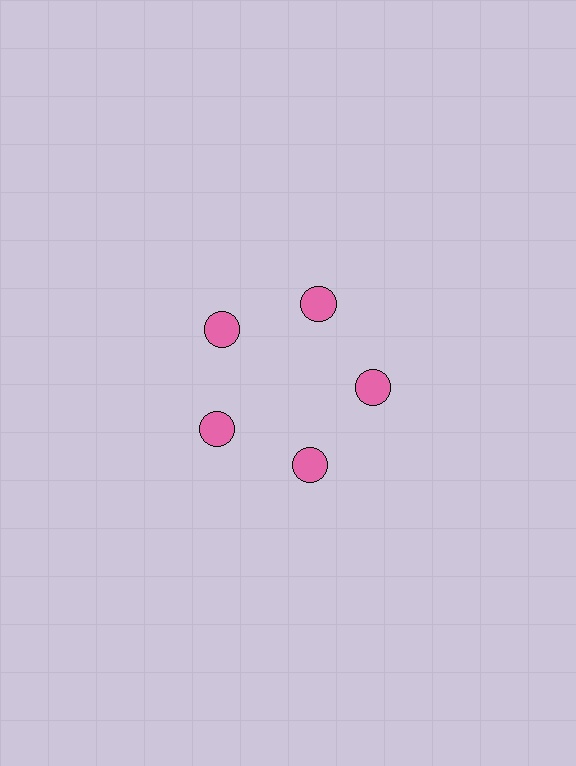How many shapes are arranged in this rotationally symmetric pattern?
There are 10 shapes, arranged in 5 groups of 2.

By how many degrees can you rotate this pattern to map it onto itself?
The pattern maps onto itself every 72 degrees of rotation.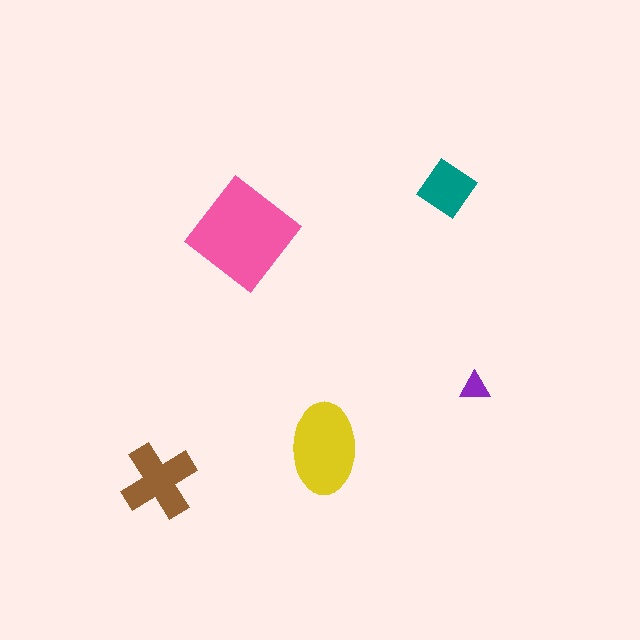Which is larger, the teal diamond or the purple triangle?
The teal diamond.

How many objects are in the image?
There are 5 objects in the image.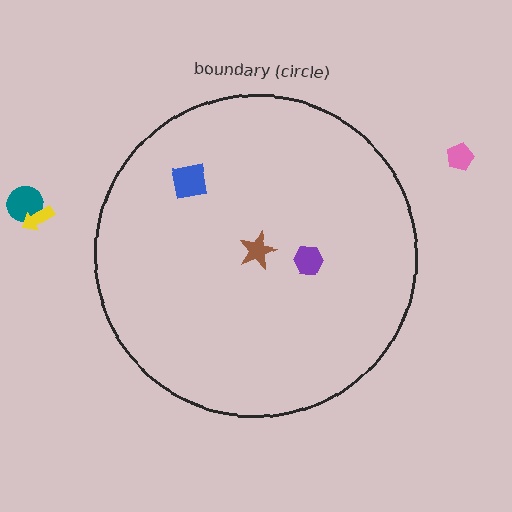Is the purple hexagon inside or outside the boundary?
Inside.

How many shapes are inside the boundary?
3 inside, 3 outside.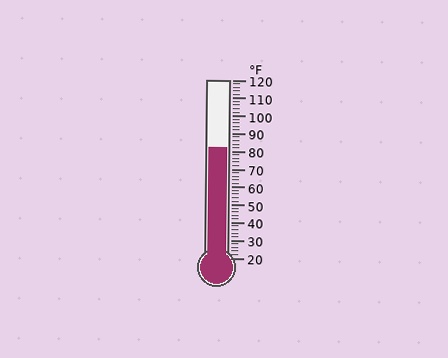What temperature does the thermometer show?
The thermometer shows approximately 82°F.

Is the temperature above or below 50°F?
The temperature is above 50°F.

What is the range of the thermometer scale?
The thermometer scale ranges from 20°F to 120°F.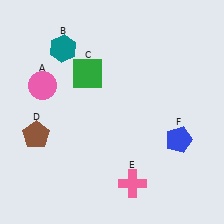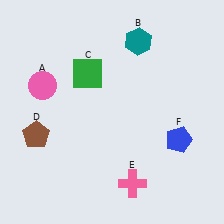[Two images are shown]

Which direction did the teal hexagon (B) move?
The teal hexagon (B) moved right.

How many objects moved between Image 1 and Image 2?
1 object moved between the two images.